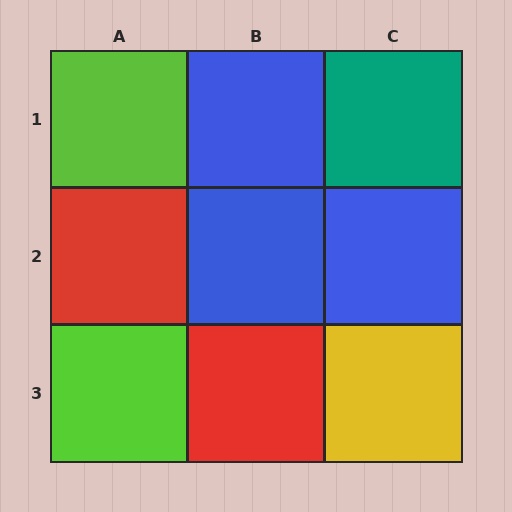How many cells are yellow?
1 cell is yellow.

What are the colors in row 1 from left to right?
Lime, blue, teal.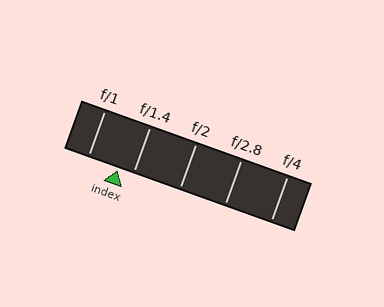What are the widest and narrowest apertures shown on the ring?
The widest aperture shown is f/1 and the narrowest is f/4.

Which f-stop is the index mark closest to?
The index mark is closest to f/1.4.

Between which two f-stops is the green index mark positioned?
The index mark is between f/1 and f/1.4.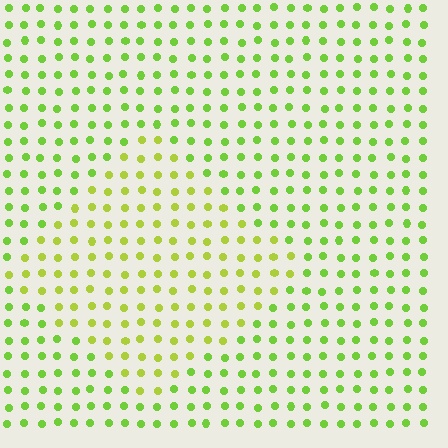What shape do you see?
I see a diamond.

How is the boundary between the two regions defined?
The boundary is defined purely by a slight shift in hue (about 24 degrees). Spacing, size, and orientation are identical on both sides.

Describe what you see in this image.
The image is filled with small lime elements in a uniform arrangement. A diamond-shaped region is visible where the elements are tinted to a slightly different hue, forming a subtle color boundary.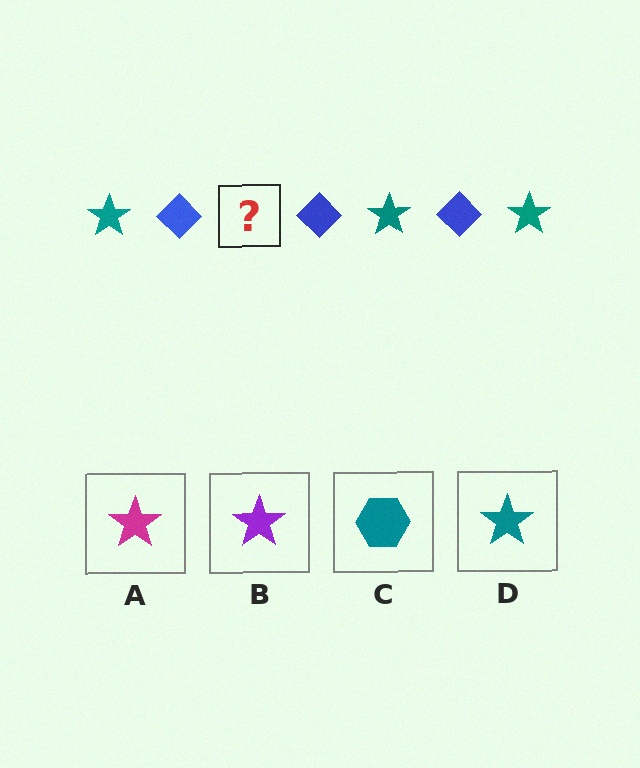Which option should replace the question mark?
Option D.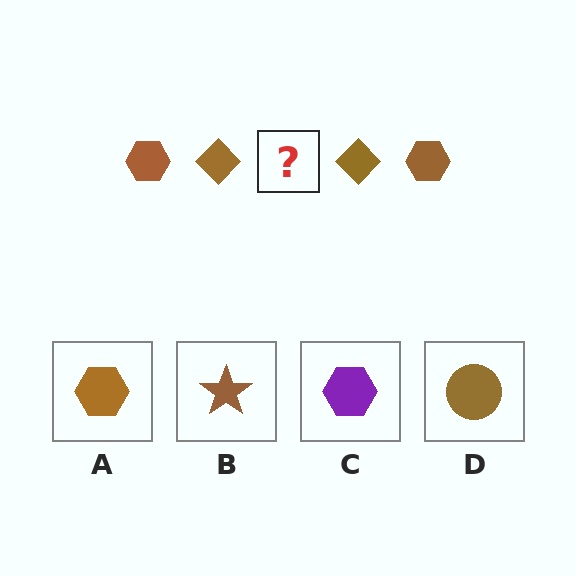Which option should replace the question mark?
Option A.